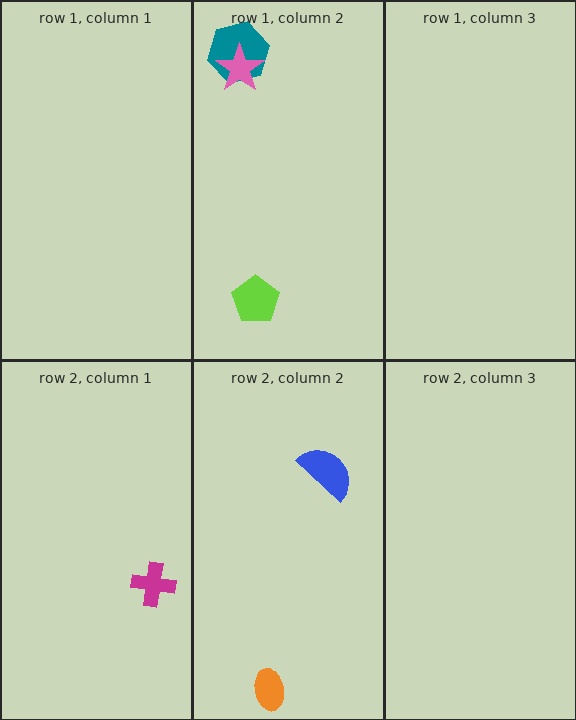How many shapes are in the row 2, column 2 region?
2.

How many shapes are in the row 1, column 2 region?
3.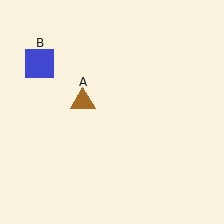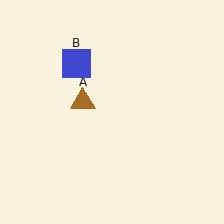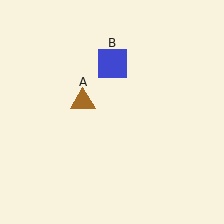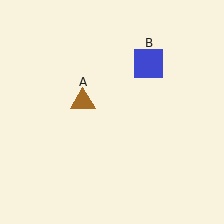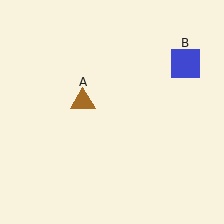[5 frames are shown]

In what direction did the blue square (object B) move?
The blue square (object B) moved right.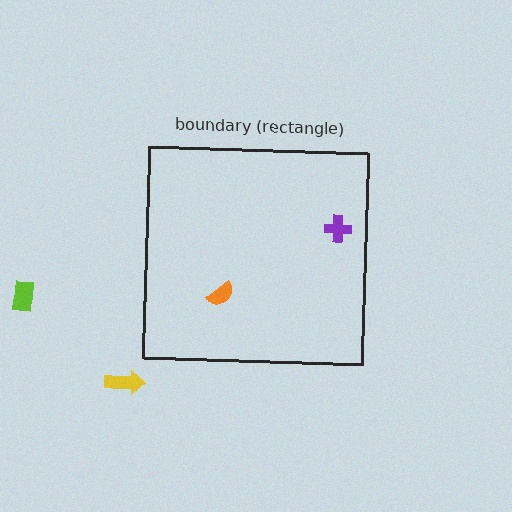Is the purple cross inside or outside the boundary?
Inside.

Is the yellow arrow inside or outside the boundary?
Outside.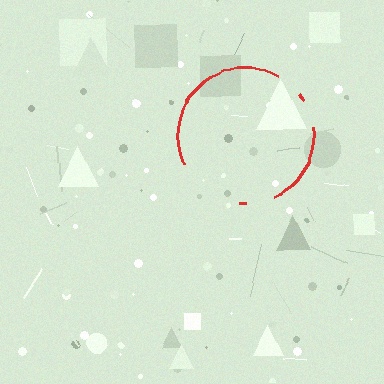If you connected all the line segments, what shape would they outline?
They would outline a circle.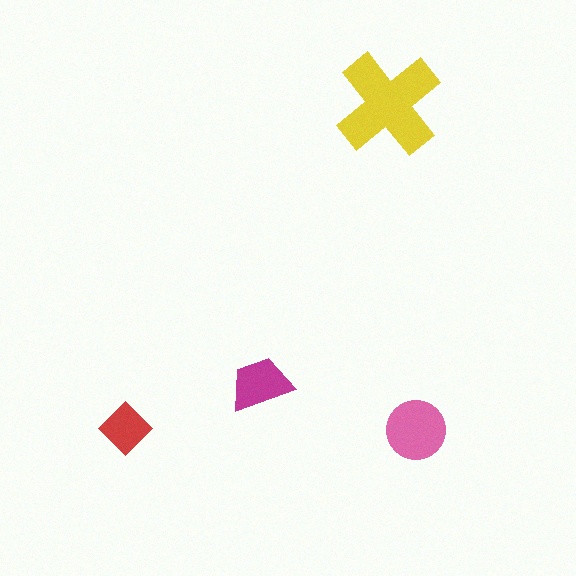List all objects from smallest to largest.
The red diamond, the magenta trapezoid, the pink circle, the yellow cross.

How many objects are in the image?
There are 4 objects in the image.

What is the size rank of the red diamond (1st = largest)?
4th.